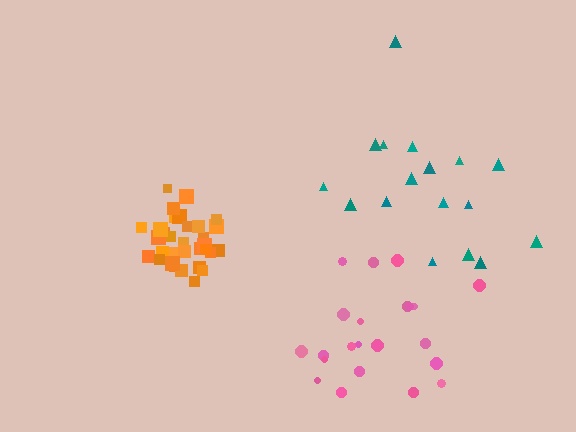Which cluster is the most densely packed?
Orange.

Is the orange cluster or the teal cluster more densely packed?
Orange.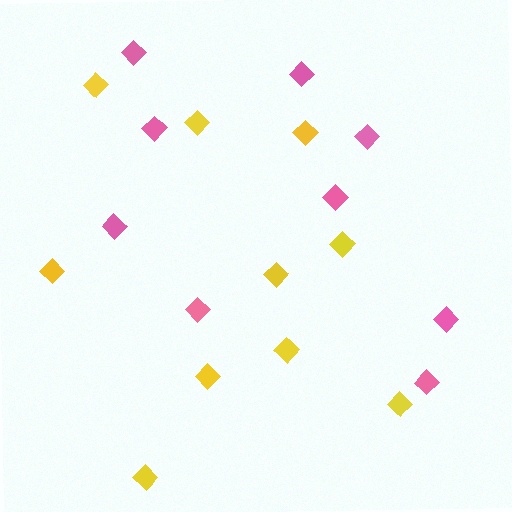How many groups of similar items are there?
There are 2 groups: one group of pink diamonds (9) and one group of yellow diamonds (10).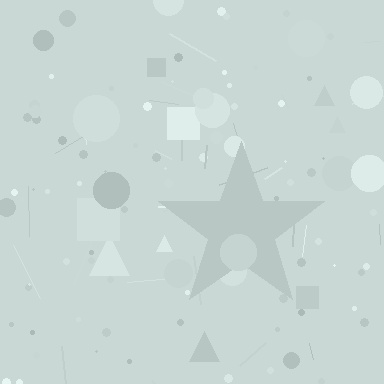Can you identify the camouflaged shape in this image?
The camouflaged shape is a star.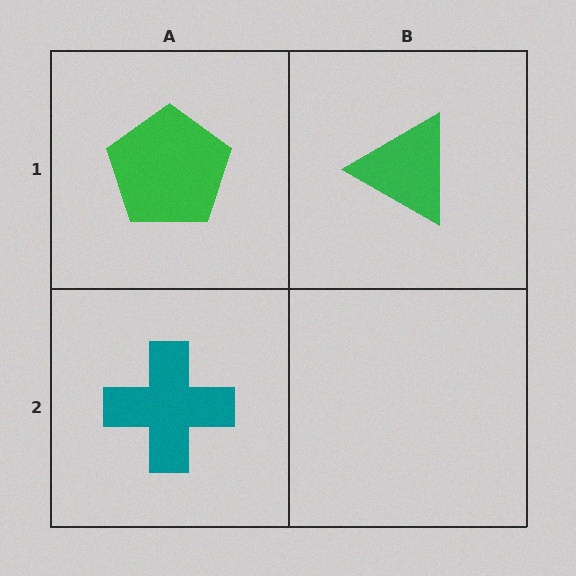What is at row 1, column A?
A green pentagon.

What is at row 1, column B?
A green triangle.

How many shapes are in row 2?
1 shape.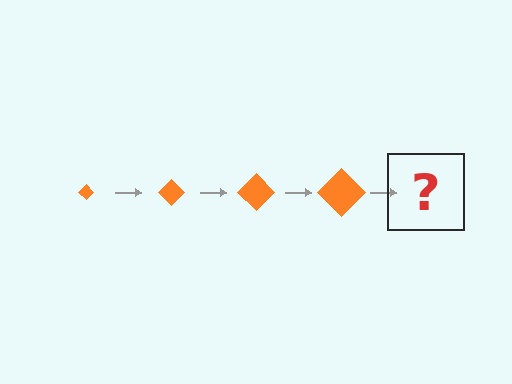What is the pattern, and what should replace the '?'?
The pattern is that the diamond gets progressively larger each step. The '?' should be an orange diamond, larger than the previous one.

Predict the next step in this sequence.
The next step is an orange diamond, larger than the previous one.